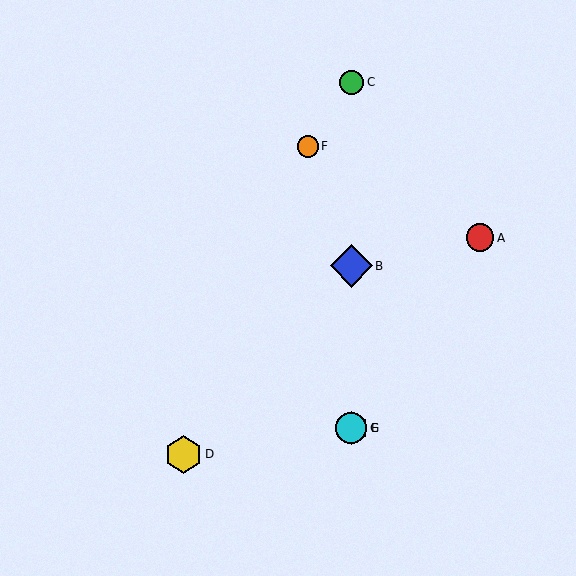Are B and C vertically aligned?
Yes, both are at x≈351.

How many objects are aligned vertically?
4 objects (B, C, E, G) are aligned vertically.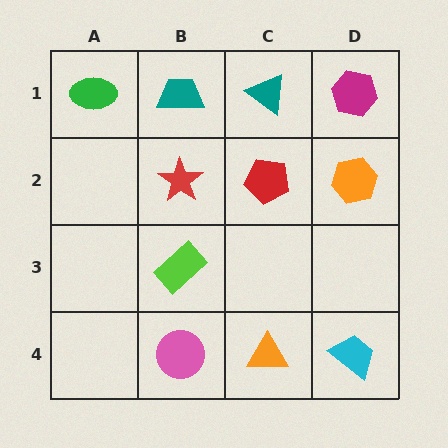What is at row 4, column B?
A pink circle.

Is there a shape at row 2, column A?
No, that cell is empty.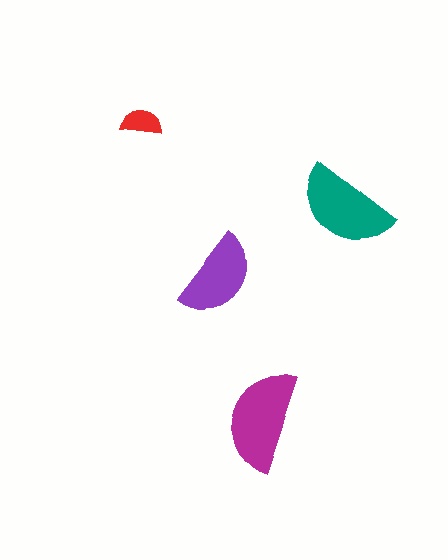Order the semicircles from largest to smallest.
the magenta one, the teal one, the purple one, the red one.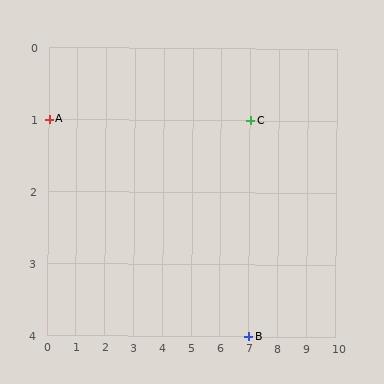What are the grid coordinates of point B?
Point B is at grid coordinates (7, 4).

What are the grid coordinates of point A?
Point A is at grid coordinates (0, 1).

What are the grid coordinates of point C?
Point C is at grid coordinates (7, 1).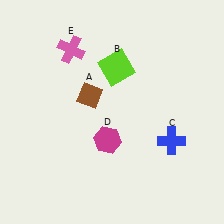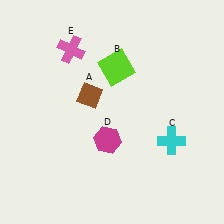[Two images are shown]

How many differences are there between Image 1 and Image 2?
There is 1 difference between the two images.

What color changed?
The cross (C) changed from blue in Image 1 to cyan in Image 2.